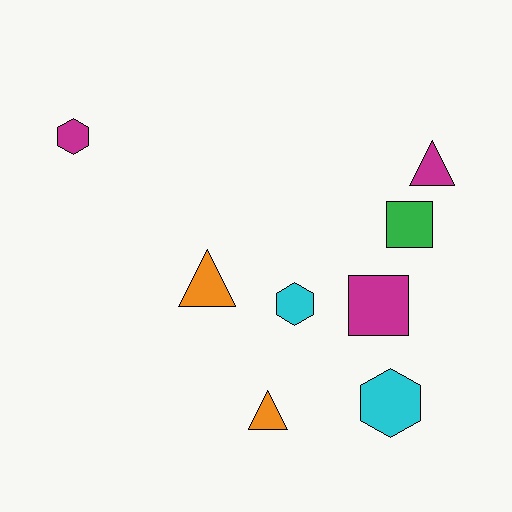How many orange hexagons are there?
There are no orange hexagons.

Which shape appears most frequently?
Triangle, with 3 objects.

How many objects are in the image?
There are 8 objects.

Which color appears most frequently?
Magenta, with 3 objects.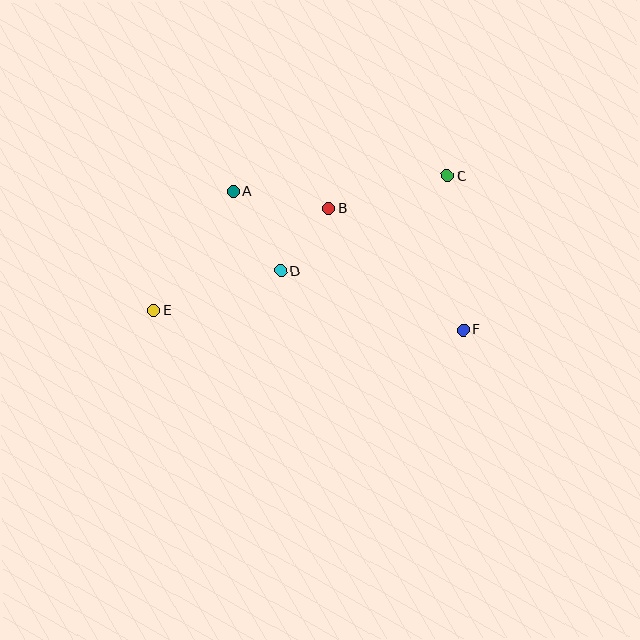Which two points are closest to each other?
Points B and D are closest to each other.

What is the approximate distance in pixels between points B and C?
The distance between B and C is approximately 123 pixels.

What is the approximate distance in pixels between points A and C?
The distance between A and C is approximately 215 pixels.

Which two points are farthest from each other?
Points C and E are farthest from each other.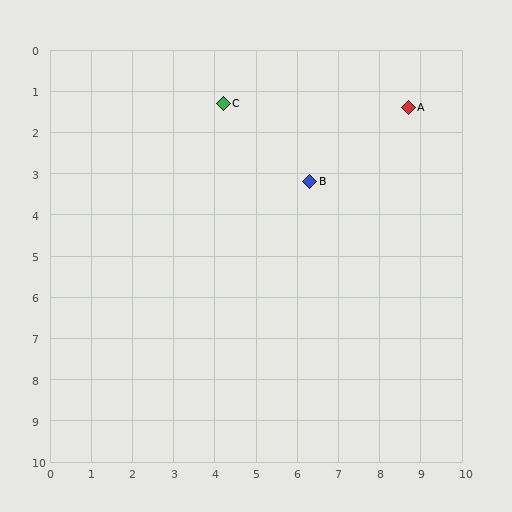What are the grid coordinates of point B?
Point B is at approximately (6.3, 3.2).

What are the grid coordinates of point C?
Point C is at approximately (4.2, 1.3).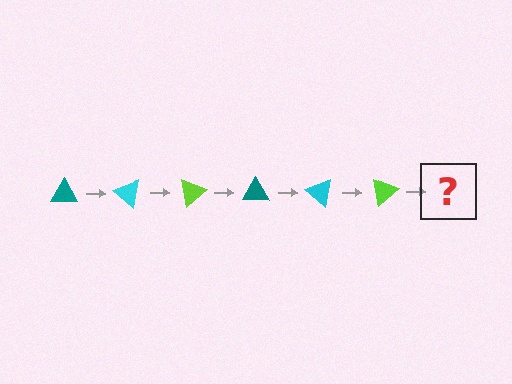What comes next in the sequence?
The next element should be a teal triangle, rotated 240 degrees from the start.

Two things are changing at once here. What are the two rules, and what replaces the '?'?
The two rules are that it rotates 40 degrees each step and the color cycles through teal, cyan, and lime. The '?' should be a teal triangle, rotated 240 degrees from the start.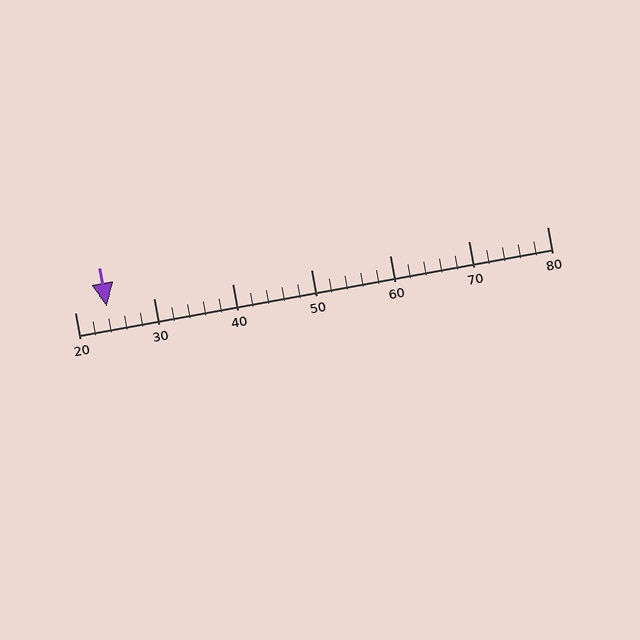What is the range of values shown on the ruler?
The ruler shows values from 20 to 80.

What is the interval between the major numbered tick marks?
The major tick marks are spaced 10 units apart.